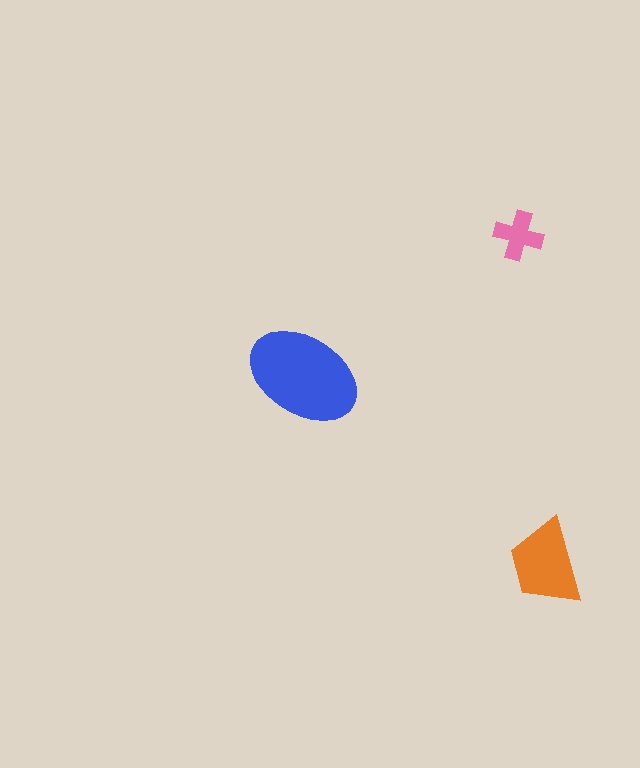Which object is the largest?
The blue ellipse.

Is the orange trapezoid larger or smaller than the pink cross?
Larger.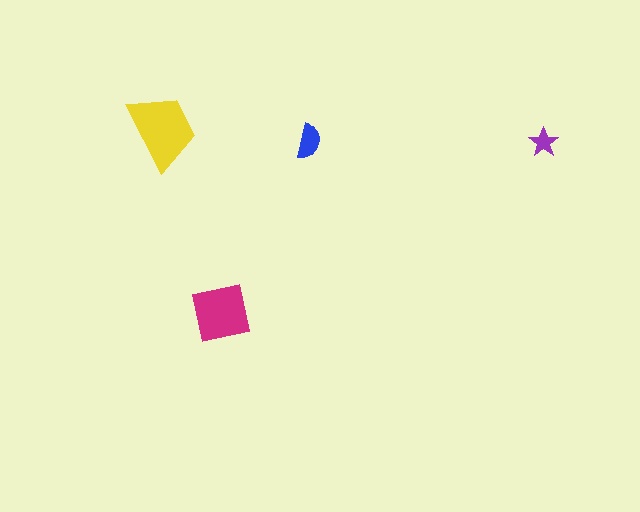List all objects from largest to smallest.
The yellow trapezoid, the magenta square, the blue semicircle, the purple star.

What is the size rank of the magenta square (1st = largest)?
2nd.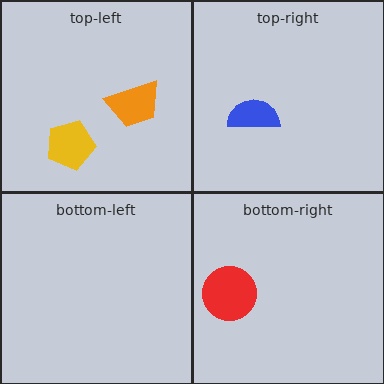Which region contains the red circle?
The bottom-right region.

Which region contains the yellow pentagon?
The top-left region.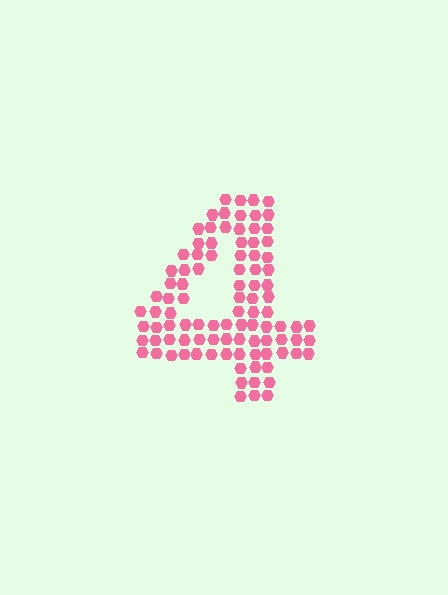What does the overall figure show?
The overall figure shows the digit 4.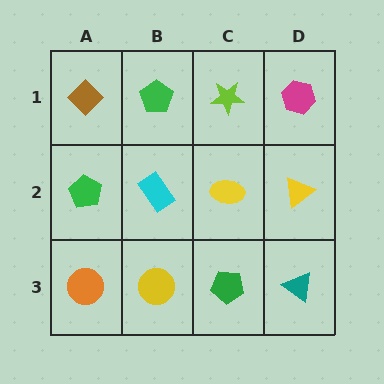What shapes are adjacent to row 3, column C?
A yellow ellipse (row 2, column C), a yellow circle (row 3, column B), a teal triangle (row 3, column D).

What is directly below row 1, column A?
A green pentagon.